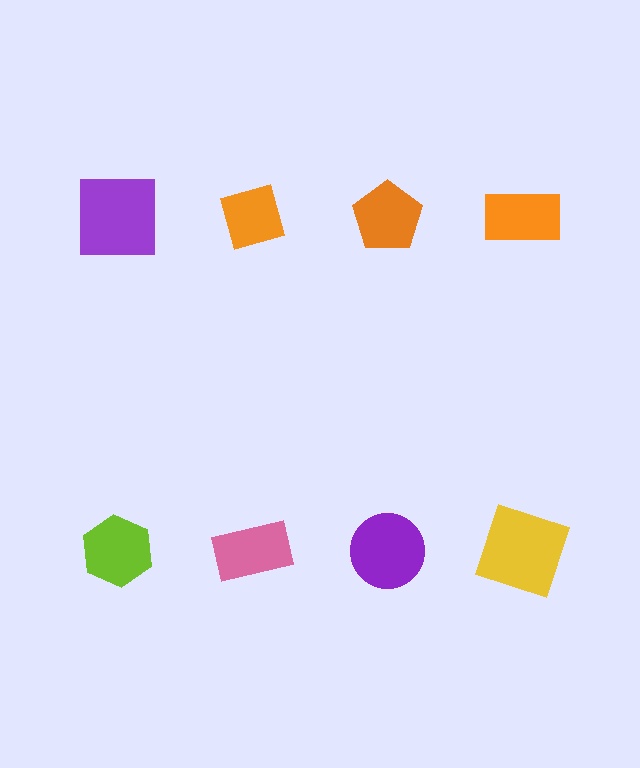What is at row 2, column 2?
A pink rectangle.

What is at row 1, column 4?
An orange rectangle.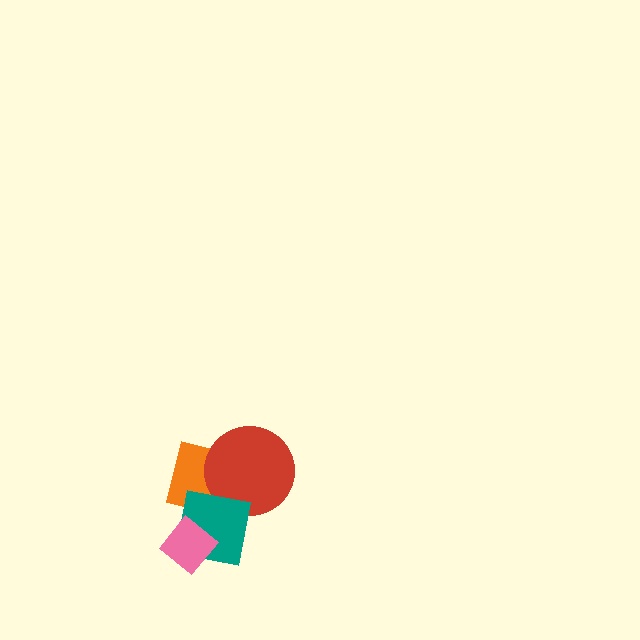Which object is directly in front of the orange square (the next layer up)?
The red circle is directly in front of the orange square.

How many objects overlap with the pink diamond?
1 object overlaps with the pink diamond.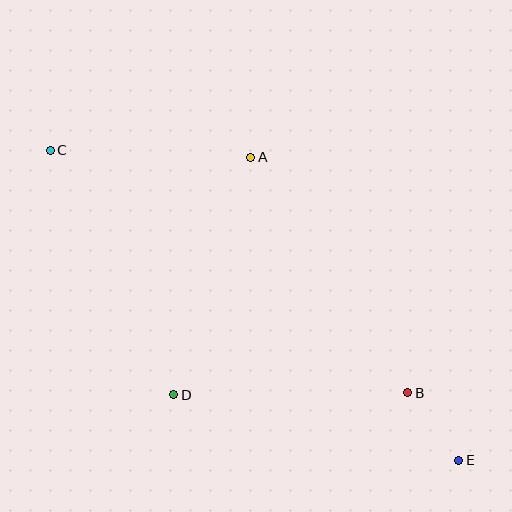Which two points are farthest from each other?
Points C and E are farthest from each other.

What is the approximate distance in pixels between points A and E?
The distance between A and E is approximately 367 pixels.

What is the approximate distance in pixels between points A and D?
The distance between A and D is approximately 250 pixels.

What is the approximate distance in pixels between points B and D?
The distance between B and D is approximately 234 pixels.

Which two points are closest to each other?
Points B and E are closest to each other.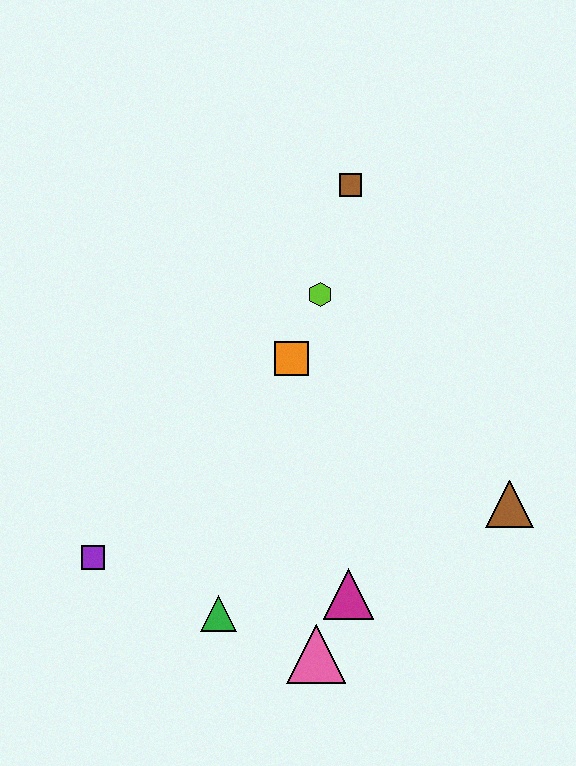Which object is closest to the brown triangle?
The magenta triangle is closest to the brown triangle.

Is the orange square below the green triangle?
No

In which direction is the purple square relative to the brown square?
The purple square is below the brown square.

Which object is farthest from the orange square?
The pink triangle is farthest from the orange square.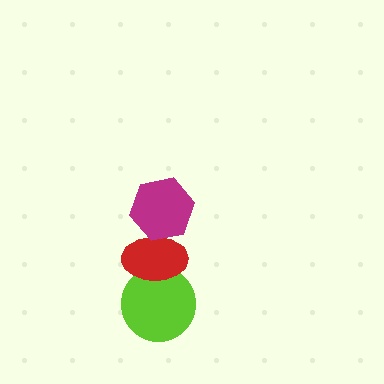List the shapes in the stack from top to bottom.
From top to bottom: the magenta hexagon, the red ellipse, the lime circle.